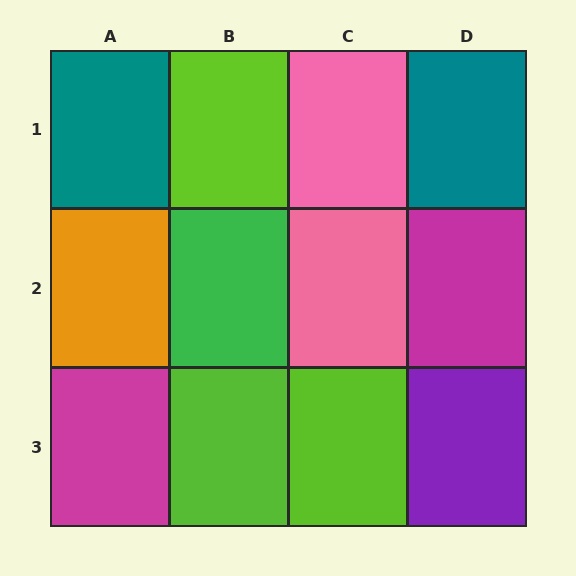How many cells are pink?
2 cells are pink.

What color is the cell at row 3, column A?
Magenta.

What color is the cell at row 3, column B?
Lime.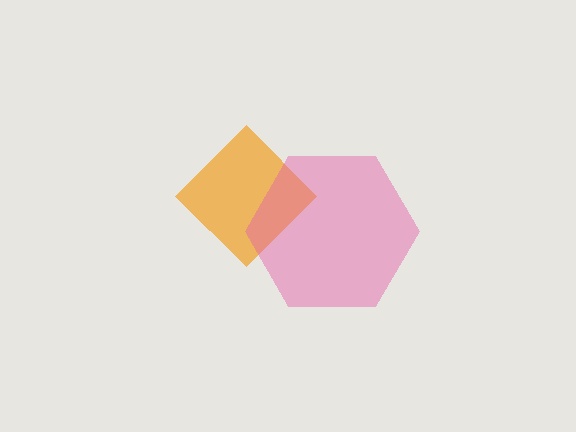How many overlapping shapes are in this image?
There are 2 overlapping shapes in the image.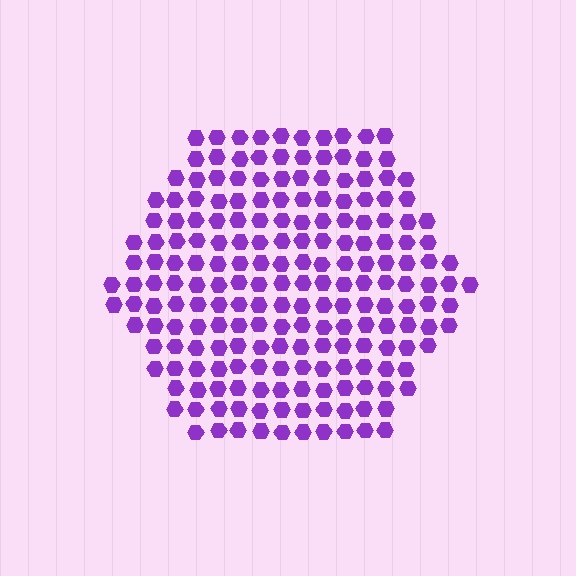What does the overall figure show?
The overall figure shows a hexagon.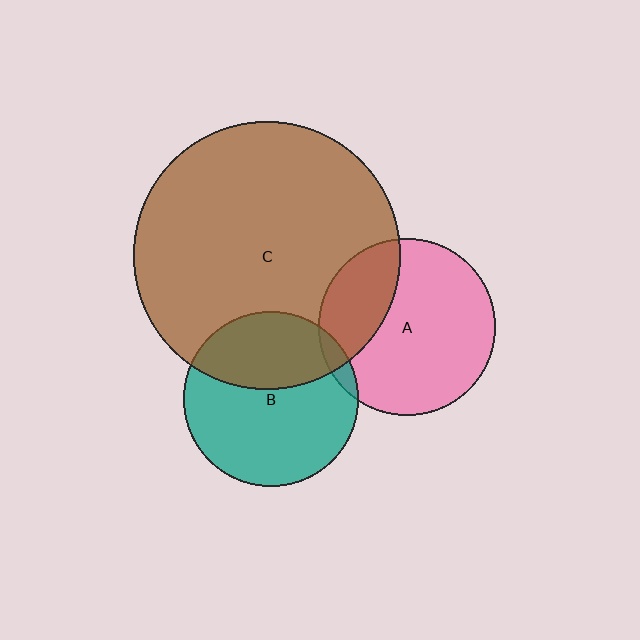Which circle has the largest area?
Circle C (brown).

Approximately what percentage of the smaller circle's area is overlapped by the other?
Approximately 5%.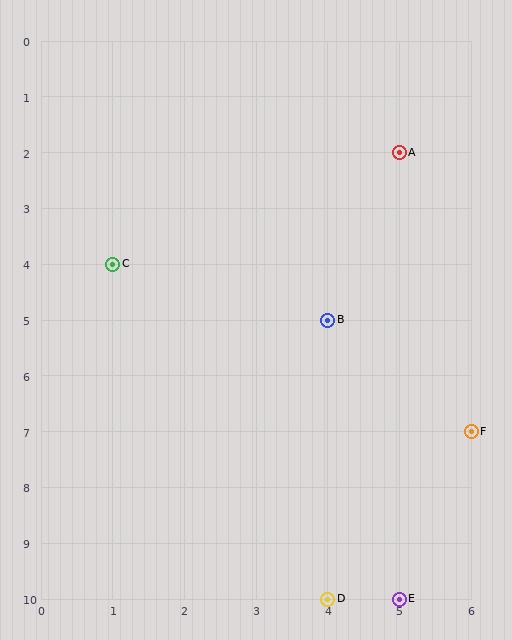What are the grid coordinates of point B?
Point B is at grid coordinates (4, 5).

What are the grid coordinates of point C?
Point C is at grid coordinates (1, 4).